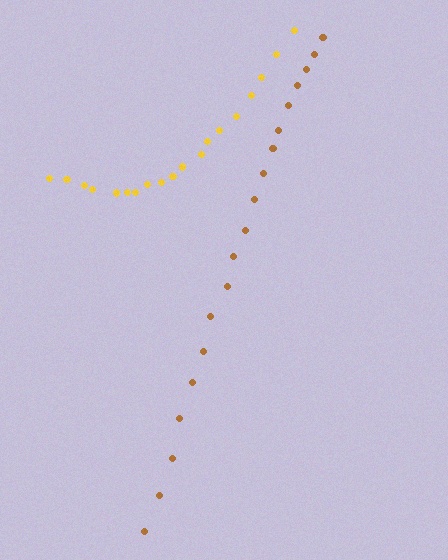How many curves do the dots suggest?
There are 2 distinct paths.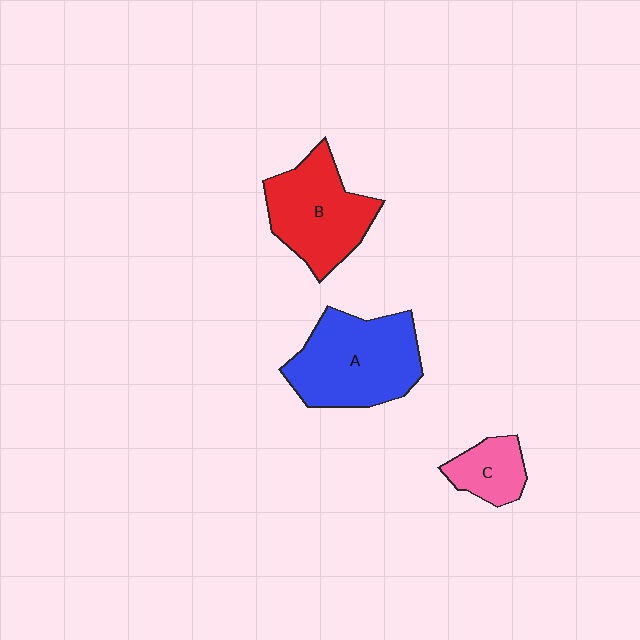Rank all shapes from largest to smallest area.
From largest to smallest: A (blue), B (red), C (pink).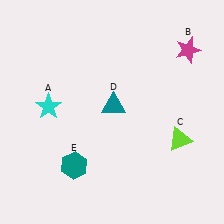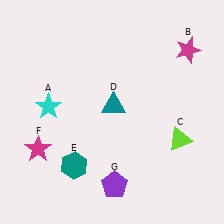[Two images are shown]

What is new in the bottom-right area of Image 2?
A purple pentagon (G) was added in the bottom-right area of Image 2.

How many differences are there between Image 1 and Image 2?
There are 2 differences between the two images.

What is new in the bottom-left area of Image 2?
A magenta star (F) was added in the bottom-left area of Image 2.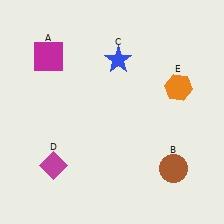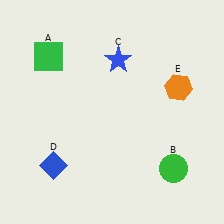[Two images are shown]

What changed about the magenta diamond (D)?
In Image 1, D is magenta. In Image 2, it changed to blue.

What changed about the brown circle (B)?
In Image 1, B is brown. In Image 2, it changed to green.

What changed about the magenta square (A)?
In Image 1, A is magenta. In Image 2, it changed to green.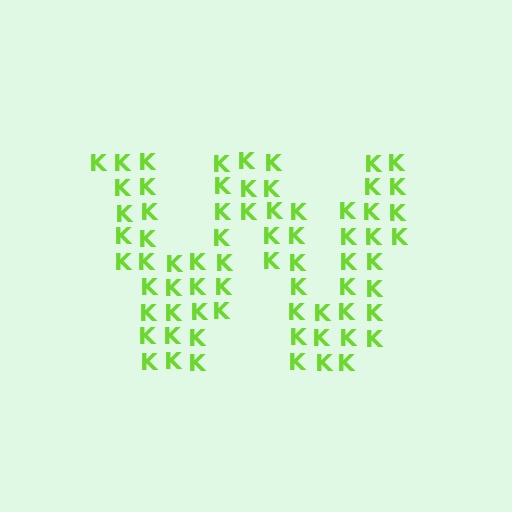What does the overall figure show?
The overall figure shows the letter W.